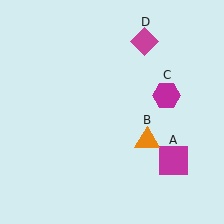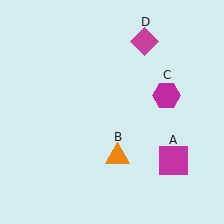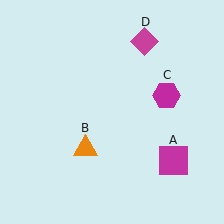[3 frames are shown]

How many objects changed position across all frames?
1 object changed position: orange triangle (object B).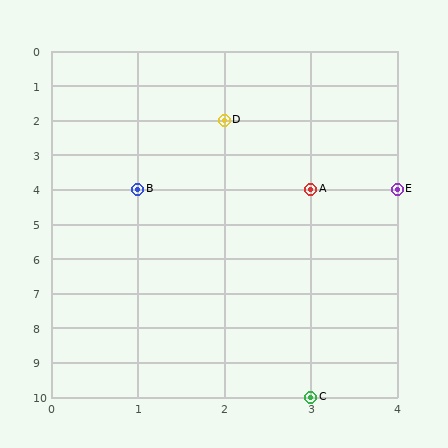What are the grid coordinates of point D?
Point D is at grid coordinates (2, 2).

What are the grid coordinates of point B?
Point B is at grid coordinates (1, 4).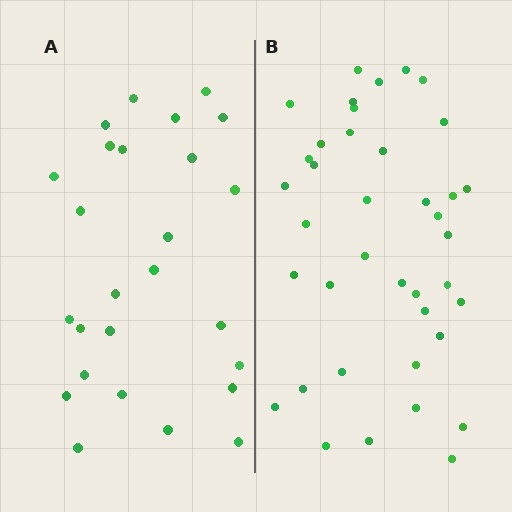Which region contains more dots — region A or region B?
Region B (the right region) has more dots.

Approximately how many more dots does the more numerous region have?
Region B has approximately 15 more dots than region A.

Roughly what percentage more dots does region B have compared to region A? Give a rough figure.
About 50% more.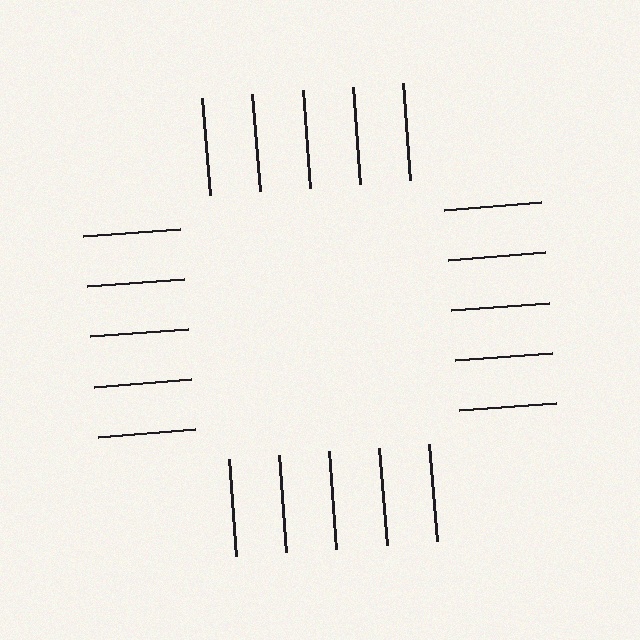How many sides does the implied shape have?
4 sides — the line-ends trace a square.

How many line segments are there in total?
20 — 5 along each of the 4 edges.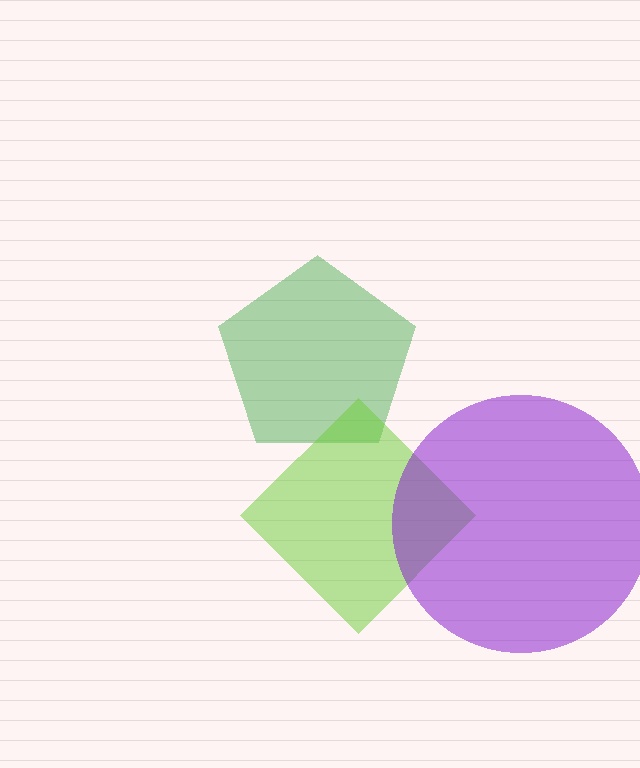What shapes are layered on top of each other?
The layered shapes are: a green pentagon, a lime diamond, a purple circle.